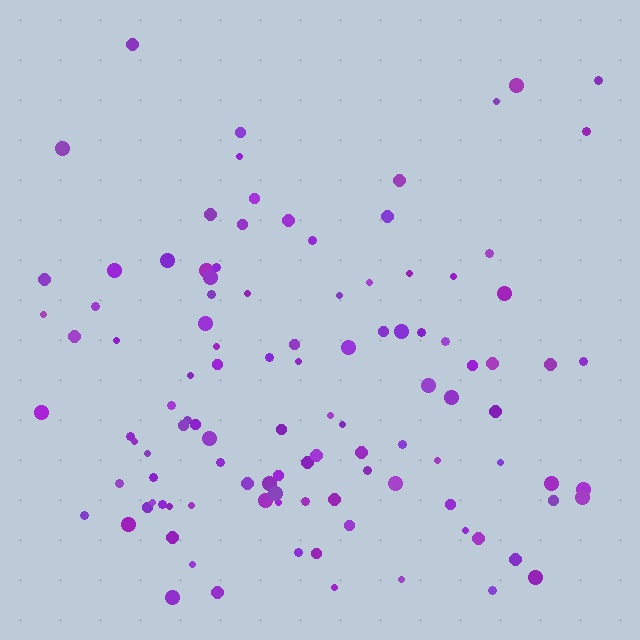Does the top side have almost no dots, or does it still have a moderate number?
Still a moderate number, just noticeably fewer than the bottom.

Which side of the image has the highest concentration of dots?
The bottom.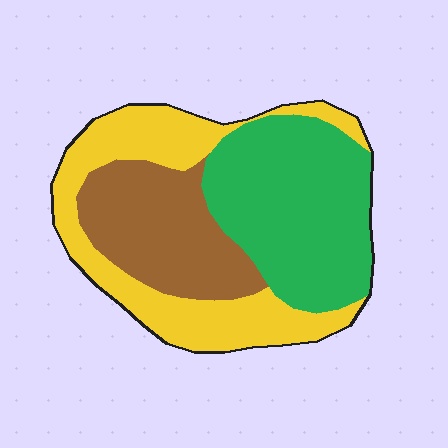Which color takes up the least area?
Brown, at roughly 25%.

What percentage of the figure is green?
Green covers 39% of the figure.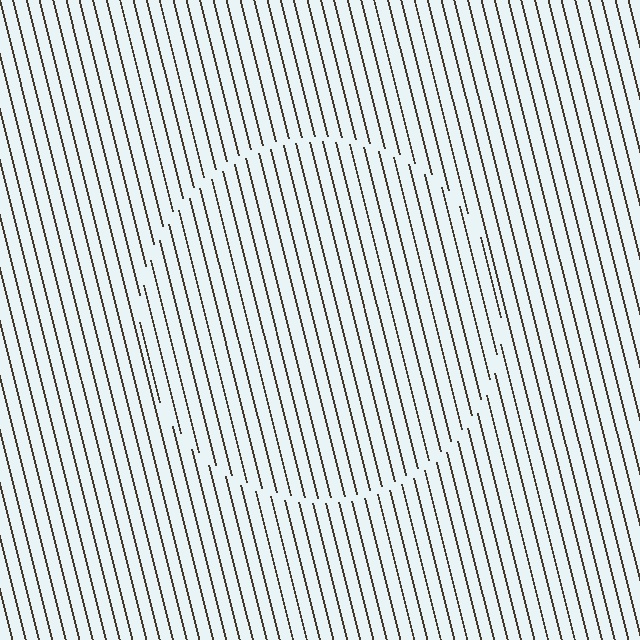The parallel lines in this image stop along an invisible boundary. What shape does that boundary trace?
An illusory circle. The interior of the shape contains the same grating, shifted by half a period — the contour is defined by the phase discontinuity where line-ends from the inner and outer gratings abut.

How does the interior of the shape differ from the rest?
The interior of the shape contains the same grating, shifted by half a period — the contour is defined by the phase discontinuity where line-ends from the inner and outer gratings abut.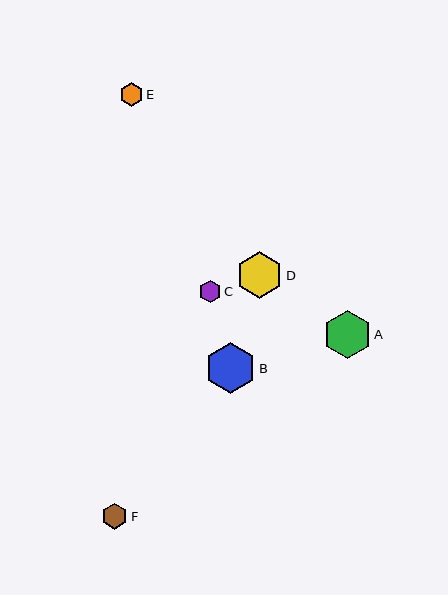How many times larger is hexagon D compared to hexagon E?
Hexagon D is approximately 2.0 times the size of hexagon E.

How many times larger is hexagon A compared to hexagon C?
Hexagon A is approximately 2.2 times the size of hexagon C.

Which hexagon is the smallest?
Hexagon C is the smallest with a size of approximately 22 pixels.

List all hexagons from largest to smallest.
From largest to smallest: B, A, D, F, E, C.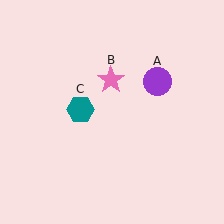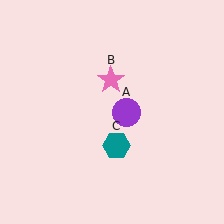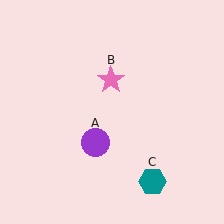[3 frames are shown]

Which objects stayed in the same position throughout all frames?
Pink star (object B) remained stationary.